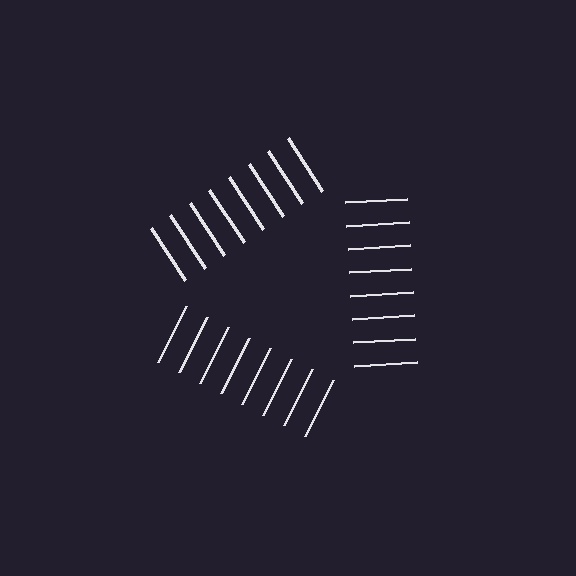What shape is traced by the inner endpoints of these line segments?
An illusory triangle — the line segments terminate on its edges but no continuous stroke is drawn.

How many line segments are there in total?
24 — 8 along each of the 3 edges.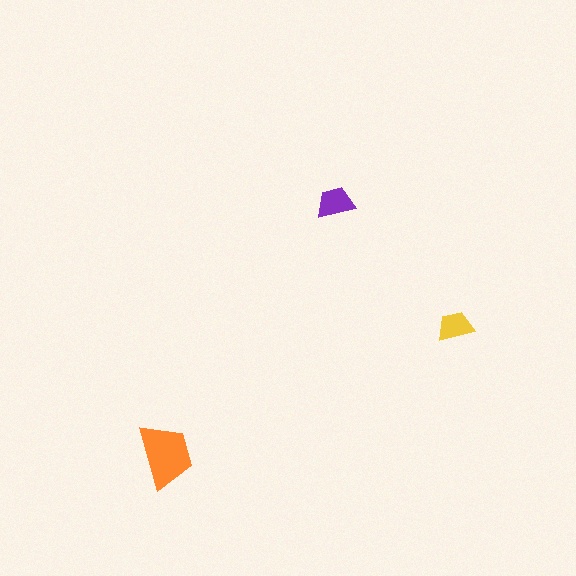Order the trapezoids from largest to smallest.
the orange one, the purple one, the yellow one.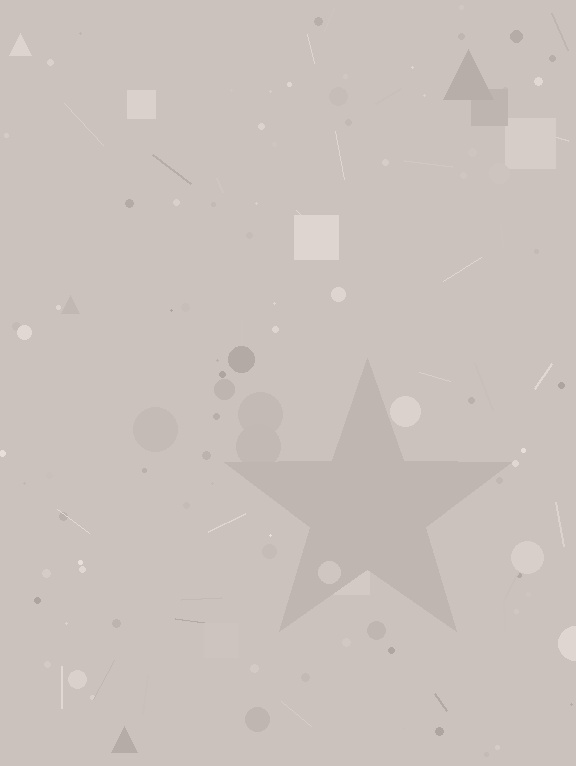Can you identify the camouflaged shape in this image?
The camouflaged shape is a star.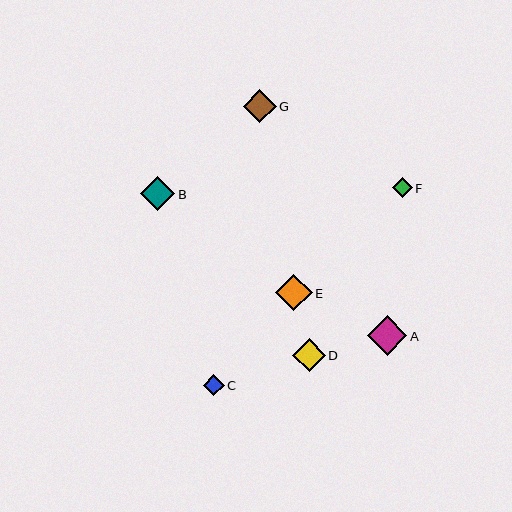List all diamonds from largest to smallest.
From largest to smallest: A, E, B, G, D, C, F.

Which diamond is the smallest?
Diamond F is the smallest with a size of approximately 20 pixels.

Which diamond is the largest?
Diamond A is the largest with a size of approximately 39 pixels.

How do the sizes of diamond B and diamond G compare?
Diamond B and diamond G are approximately the same size.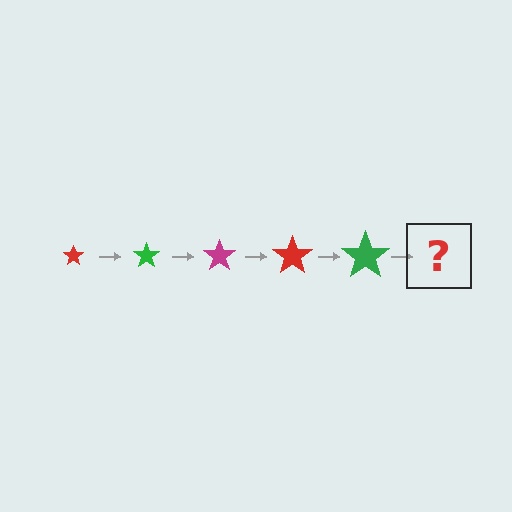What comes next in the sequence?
The next element should be a magenta star, larger than the previous one.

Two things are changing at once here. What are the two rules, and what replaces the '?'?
The two rules are that the star grows larger each step and the color cycles through red, green, and magenta. The '?' should be a magenta star, larger than the previous one.